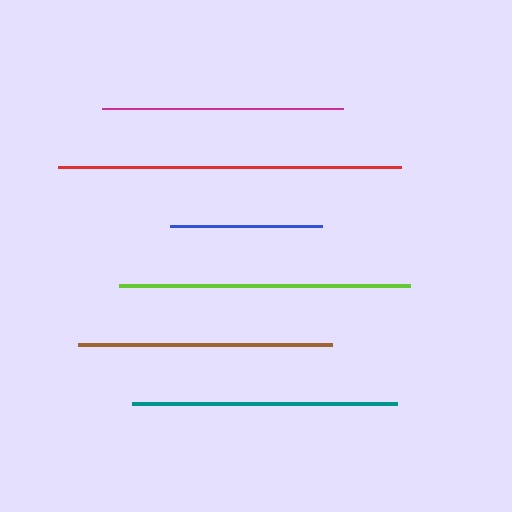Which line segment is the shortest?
The blue line is the shortest at approximately 152 pixels.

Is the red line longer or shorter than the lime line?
The red line is longer than the lime line.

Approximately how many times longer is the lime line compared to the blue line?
The lime line is approximately 1.9 times the length of the blue line.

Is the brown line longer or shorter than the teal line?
The teal line is longer than the brown line.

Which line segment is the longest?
The red line is the longest at approximately 342 pixels.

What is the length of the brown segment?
The brown segment is approximately 255 pixels long.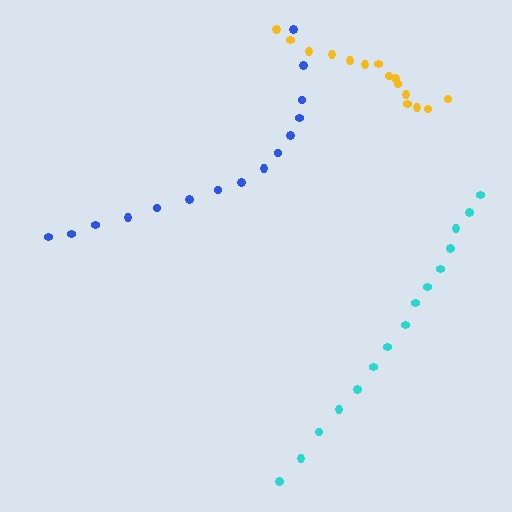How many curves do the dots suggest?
There are 3 distinct paths.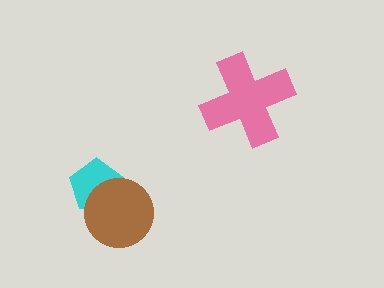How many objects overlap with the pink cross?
0 objects overlap with the pink cross.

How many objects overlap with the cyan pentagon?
1 object overlaps with the cyan pentagon.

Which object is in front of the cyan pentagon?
The brown circle is in front of the cyan pentagon.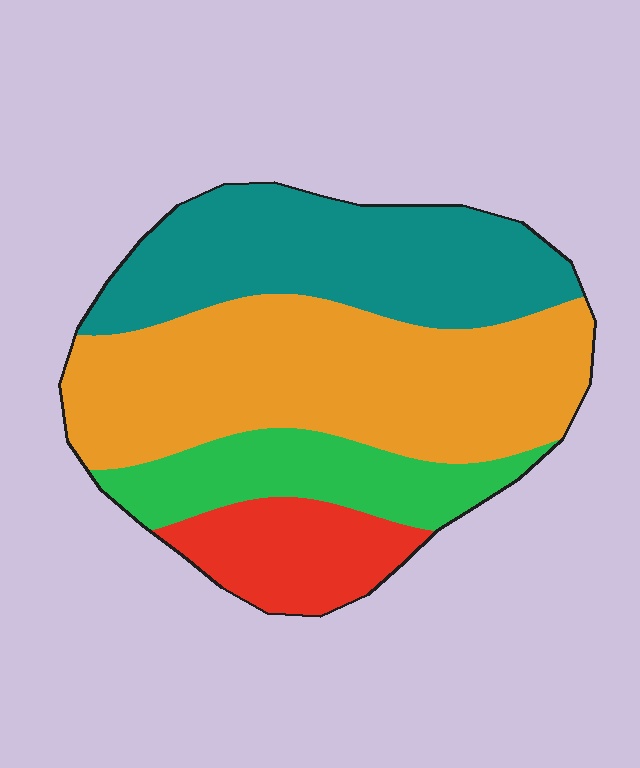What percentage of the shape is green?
Green takes up about one sixth (1/6) of the shape.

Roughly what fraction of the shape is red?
Red covers around 15% of the shape.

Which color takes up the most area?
Orange, at roughly 40%.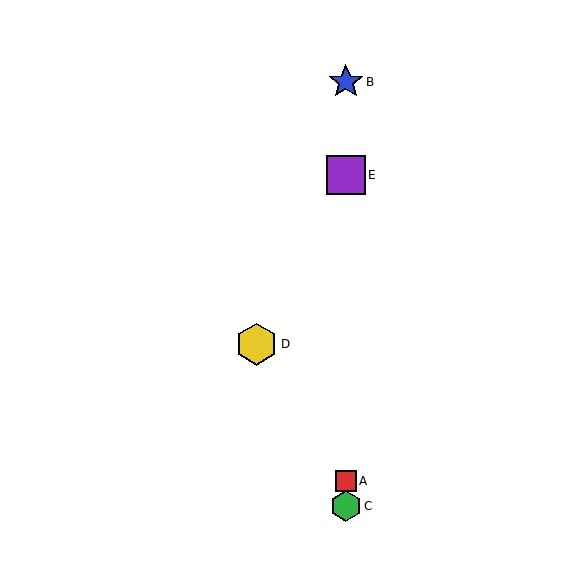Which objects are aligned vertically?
Objects A, B, C, E are aligned vertically.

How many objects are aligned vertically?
4 objects (A, B, C, E) are aligned vertically.